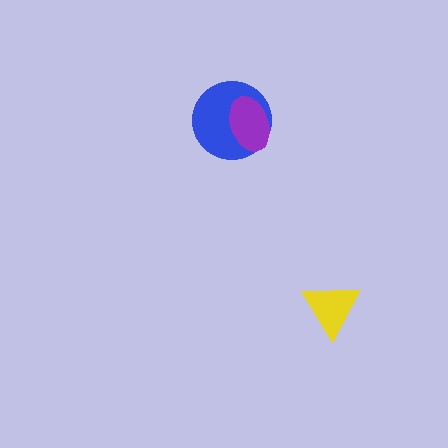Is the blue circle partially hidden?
Yes, it is partially covered by another shape.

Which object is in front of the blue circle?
The purple ellipse is in front of the blue circle.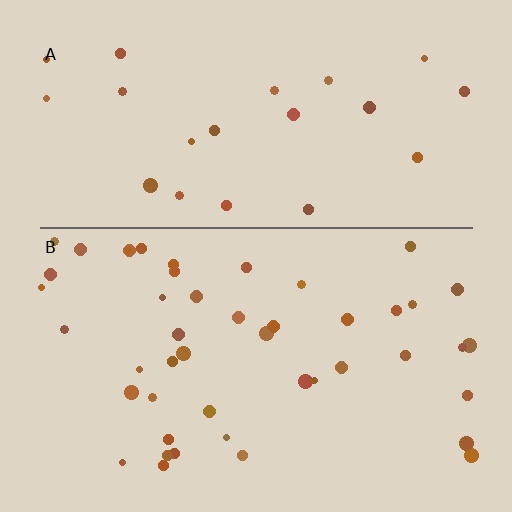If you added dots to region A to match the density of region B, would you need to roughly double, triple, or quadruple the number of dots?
Approximately double.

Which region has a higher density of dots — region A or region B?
B (the bottom).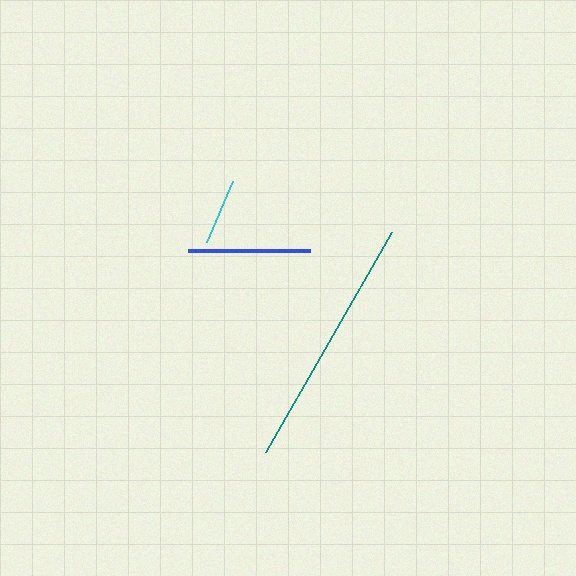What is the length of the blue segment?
The blue segment is approximately 123 pixels long.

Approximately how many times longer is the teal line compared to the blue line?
The teal line is approximately 2.1 times the length of the blue line.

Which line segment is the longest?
The teal line is the longest at approximately 254 pixels.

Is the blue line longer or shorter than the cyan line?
The blue line is longer than the cyan line.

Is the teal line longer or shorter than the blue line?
The teal line is longer than the blue line.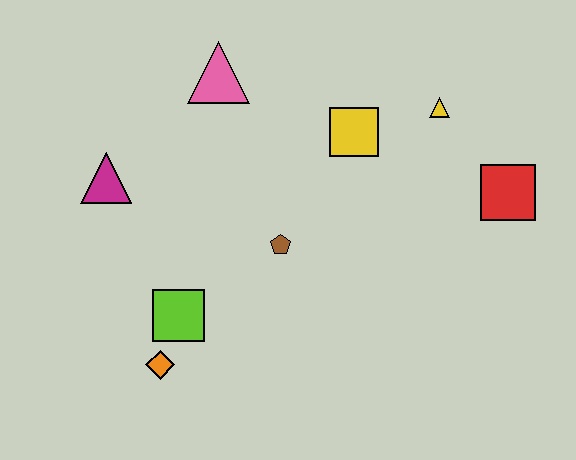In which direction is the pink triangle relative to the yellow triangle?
The pink triangle is to the left of the yellow triangle.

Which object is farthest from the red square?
The magenta triangle is farthest from the red square.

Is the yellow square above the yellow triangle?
No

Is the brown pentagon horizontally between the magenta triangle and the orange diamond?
No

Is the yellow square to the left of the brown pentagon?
No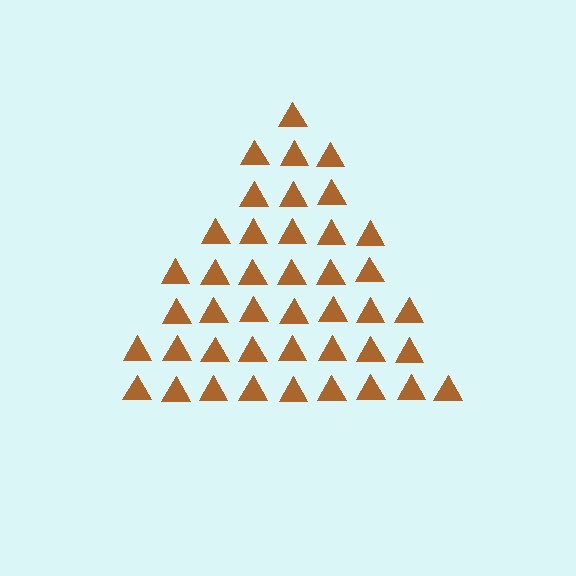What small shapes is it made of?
It is made of small triangles.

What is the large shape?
The large shape is a triangle.